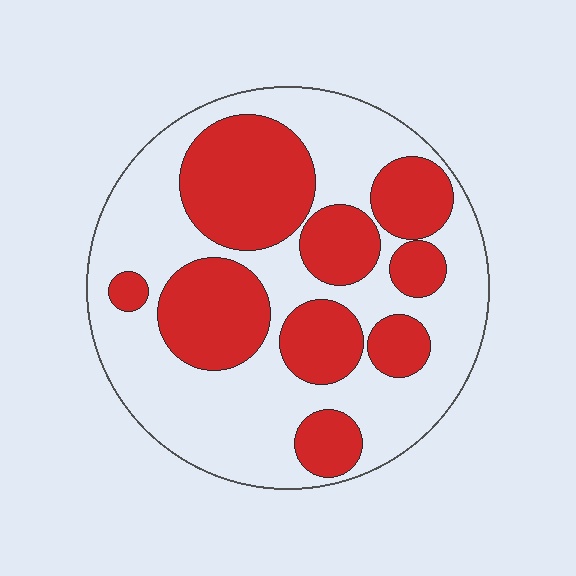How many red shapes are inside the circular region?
9.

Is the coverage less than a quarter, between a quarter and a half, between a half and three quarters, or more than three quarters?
Between a quarter and a half.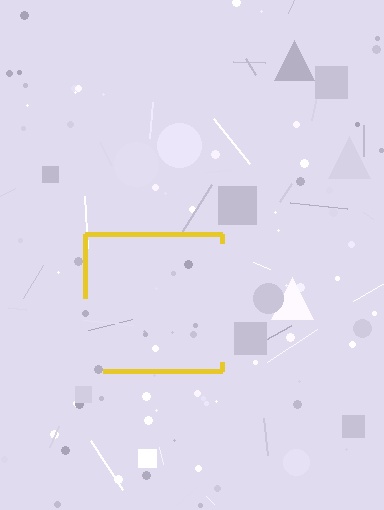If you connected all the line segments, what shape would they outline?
They would outline a square.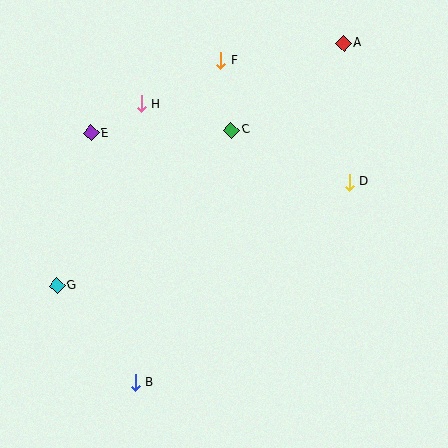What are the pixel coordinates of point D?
Point D is at (349, 182).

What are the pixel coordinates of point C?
Point C is at (231, 130).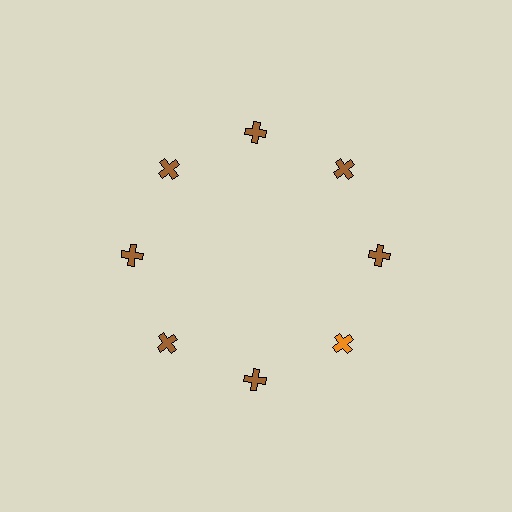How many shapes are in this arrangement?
There are 8 shapes arranged in a ring pattern.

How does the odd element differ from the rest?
It has a different color: orange instead of brown.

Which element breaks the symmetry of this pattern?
The orange cross at roughly the 4 o'clock position breaks the symmetry. All other shapes are brown crosses.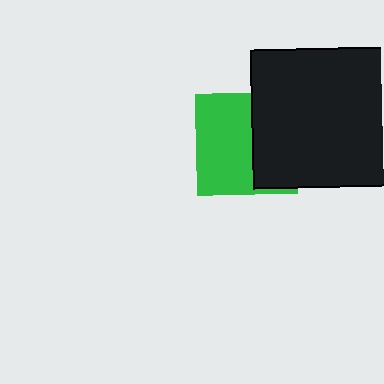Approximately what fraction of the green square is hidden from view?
Roughly 42% of the green square is hidden behind the black square.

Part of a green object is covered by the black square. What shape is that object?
It is a square.